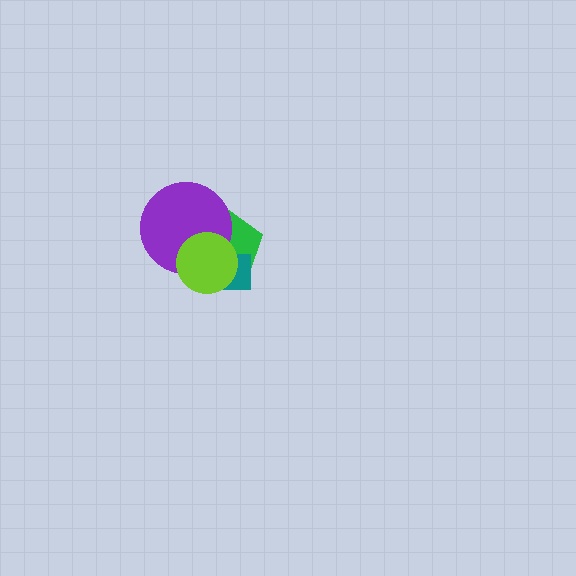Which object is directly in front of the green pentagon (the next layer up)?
The purple circle is directly in front of the green pentagon.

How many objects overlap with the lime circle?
3 objects overlap with the lime circle.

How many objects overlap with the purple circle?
3 objects overlap with the purple circle.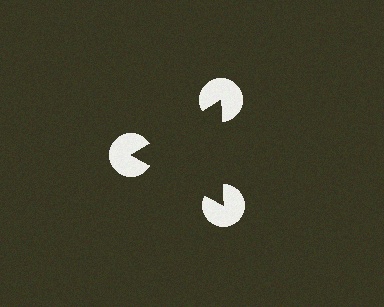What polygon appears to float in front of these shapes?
An illusory triangle — its edges are inferred from the aligned wedge cuts in the pac-man discs, not physically drawn.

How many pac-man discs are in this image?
There are 3 — one at each vertex of the illusory triangle.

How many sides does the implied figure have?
3 sides.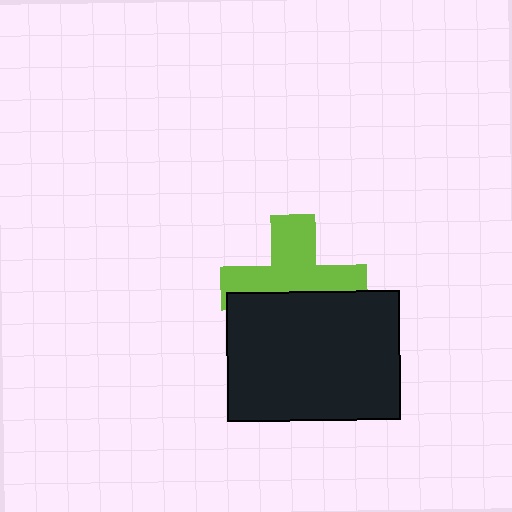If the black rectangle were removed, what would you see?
You would see the complete lime cross.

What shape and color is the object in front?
The object in front is a black rectangle.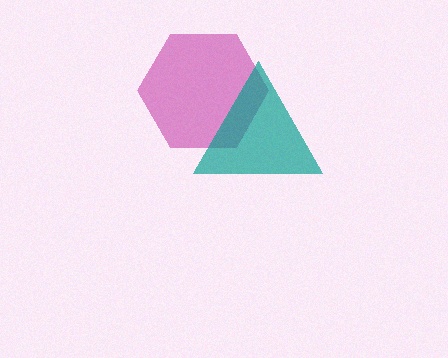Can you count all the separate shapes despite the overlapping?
Yes, there are 2 separate shapes.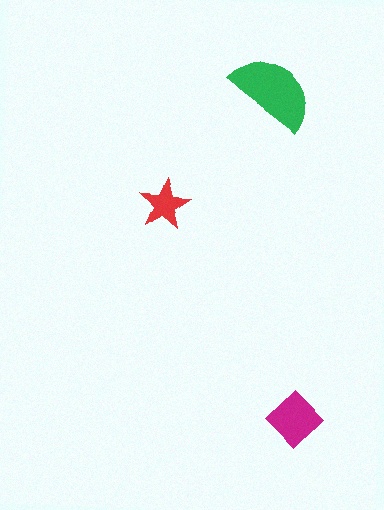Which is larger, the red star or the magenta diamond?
The magenta diamond.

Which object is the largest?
The green semicircle.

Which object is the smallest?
The red star.